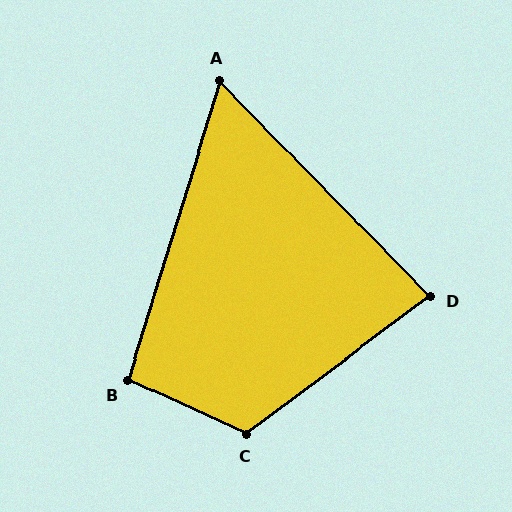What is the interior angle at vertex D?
Approximately 83 degrees (acute).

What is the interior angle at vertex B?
Approximately 97 degrees (obtuse).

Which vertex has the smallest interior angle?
A, at approximately 61 degrees.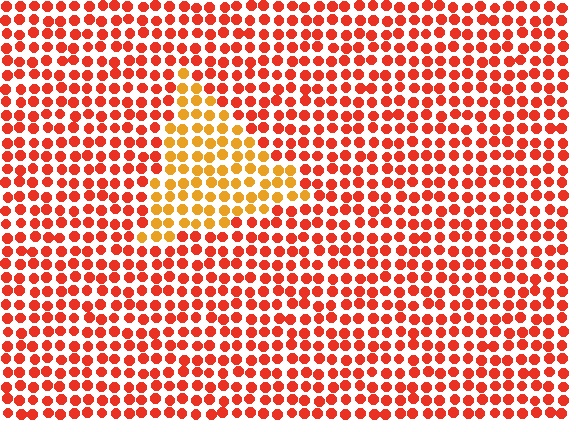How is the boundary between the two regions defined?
The boundary is defined purely by a slight shift in hue (about 34 degrees). Spacing, size, and orientation are identical on both sides.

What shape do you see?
I see a triangle.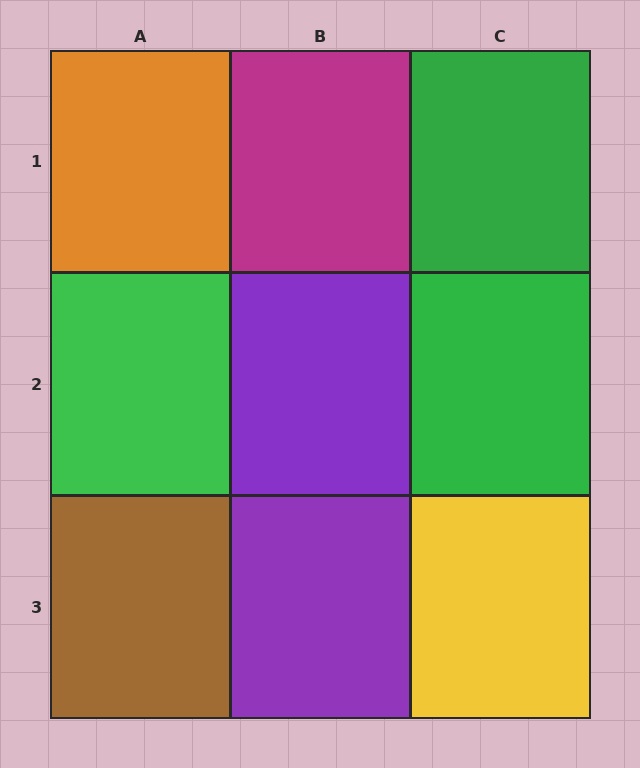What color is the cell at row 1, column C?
Green.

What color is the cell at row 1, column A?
Orange.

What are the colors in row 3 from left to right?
Brown, purple, yellow.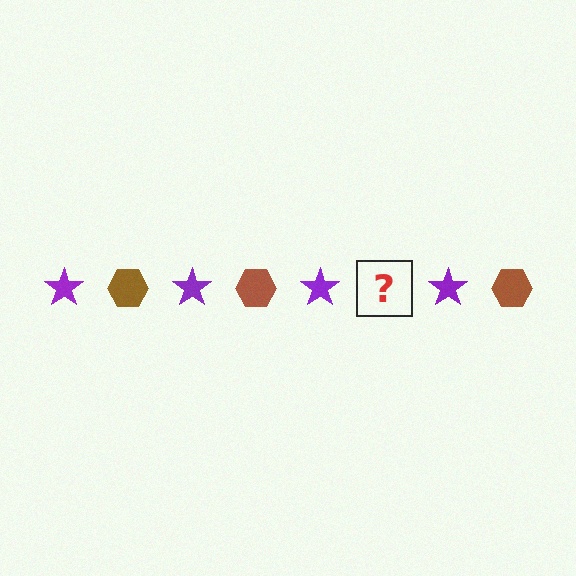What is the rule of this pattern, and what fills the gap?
The rule is that the pattern alternates between purple star and brown hexagon. The gap should be filled with a brown hexagon.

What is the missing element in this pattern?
The missing element is a brown hexagon.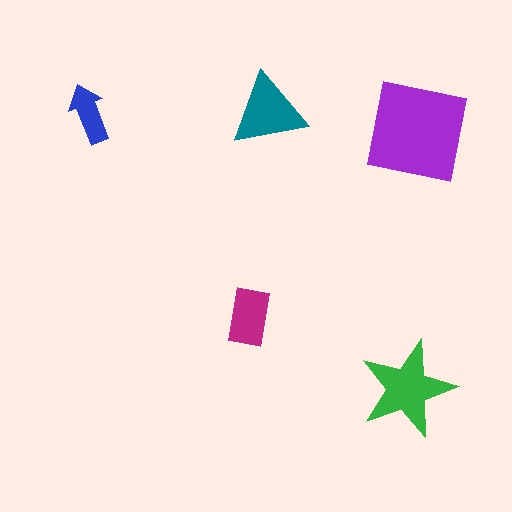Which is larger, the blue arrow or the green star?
The green star.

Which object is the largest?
The purple square.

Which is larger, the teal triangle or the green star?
The green star.